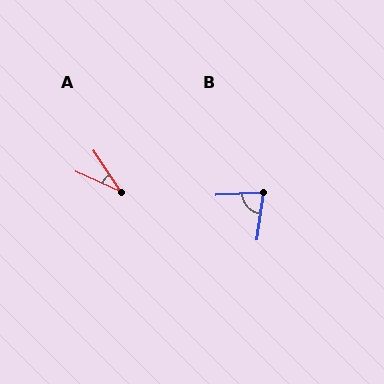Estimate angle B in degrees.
Approximately 80 degrees.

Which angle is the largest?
B, at approximately 80 degrees.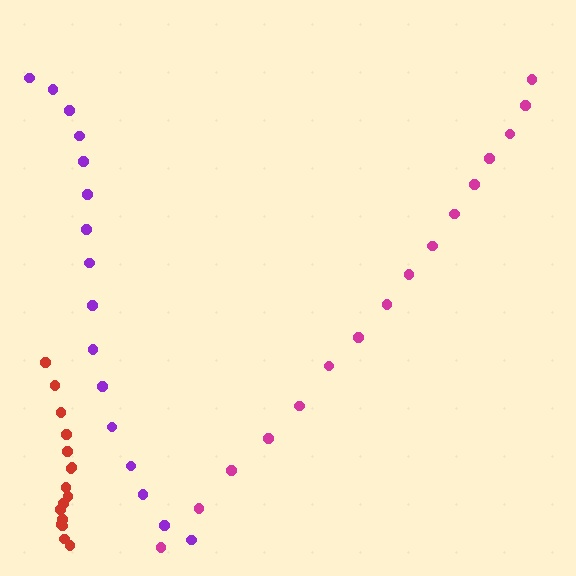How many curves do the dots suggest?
There are 3 distinct paths.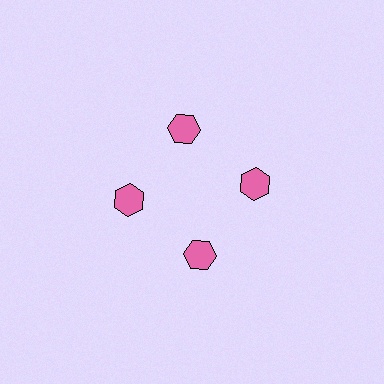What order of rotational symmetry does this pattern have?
This pattern has 4-fold rotational symmetry.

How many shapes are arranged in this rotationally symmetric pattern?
There are 4 shapes, arranged in 4 groups of 1.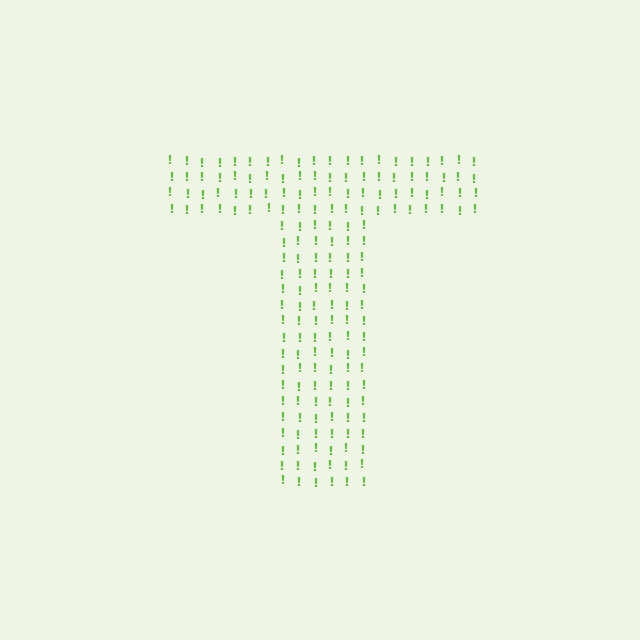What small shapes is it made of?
It is made of small exclamation marks.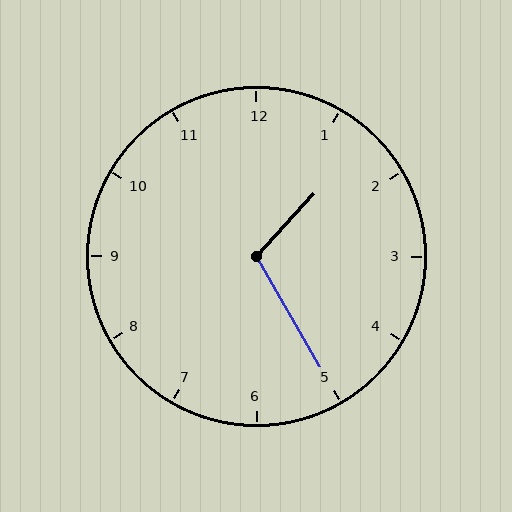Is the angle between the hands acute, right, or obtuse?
It is obtuse.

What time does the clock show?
1:25.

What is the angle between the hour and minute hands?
Approximately 108 degrees.